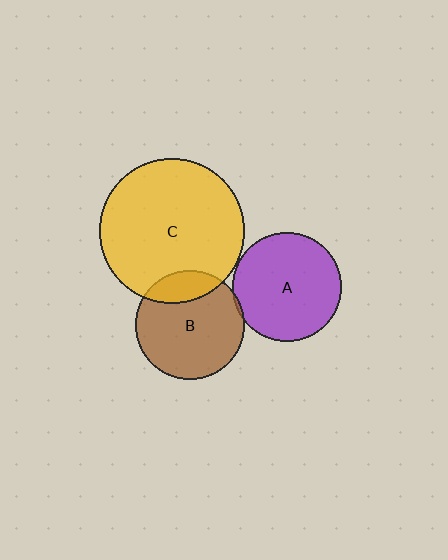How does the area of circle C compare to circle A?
Approximately 1.8 times.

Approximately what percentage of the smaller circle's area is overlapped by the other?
Approximately 5%.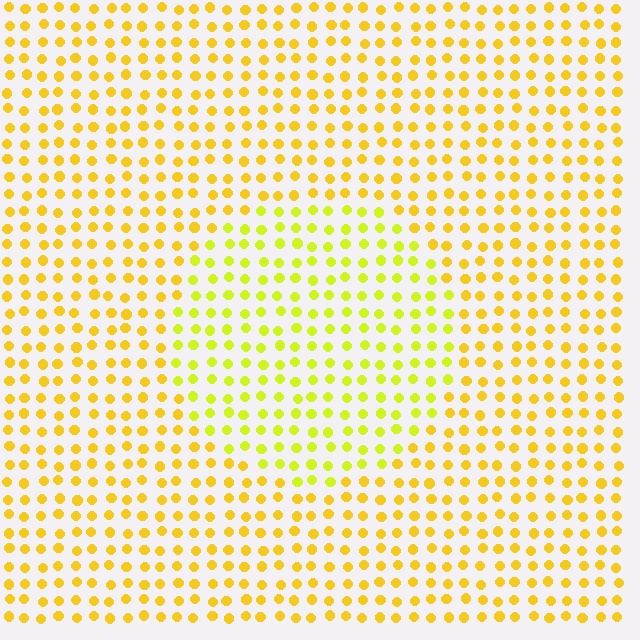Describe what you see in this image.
The image is filled with small yellow elements in a uniform arrangement. A circle-shaped region is visible where the elements are tinted to a slightly different hue, forming a subtle color boundary.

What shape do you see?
I see a circle.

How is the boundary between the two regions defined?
The boundary is defined purely by a slight shift in hue (about 23 degrees). Spacing, size, and orientation are identical on both sides.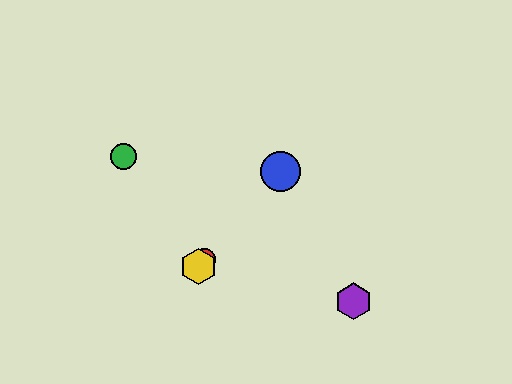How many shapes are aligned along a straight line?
3 shapes (the red circle, the blue circle, the yellow hexagon) are aligned along a straight line.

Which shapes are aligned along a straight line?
The red circle, the blue circle, the yellow hexagon are aligned along a straight line.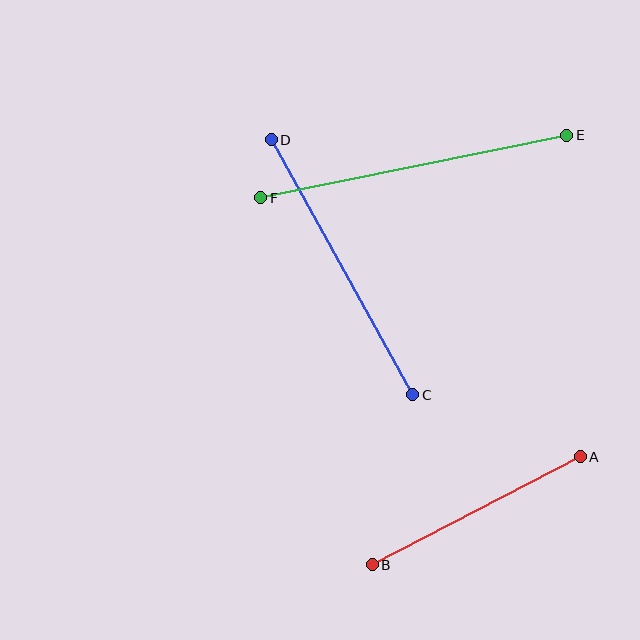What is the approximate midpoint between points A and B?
The midpoint is at approximately (476, 511) pixels.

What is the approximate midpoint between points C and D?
The midpoint is at approximately (342, 267) pixels.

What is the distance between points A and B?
The distance is approximately 234 pixels.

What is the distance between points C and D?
The distance is approximately 291 pixels.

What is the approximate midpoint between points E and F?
The midpoint is at approximately (414, 166) pixels.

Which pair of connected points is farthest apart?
Points E and F are farthest apart.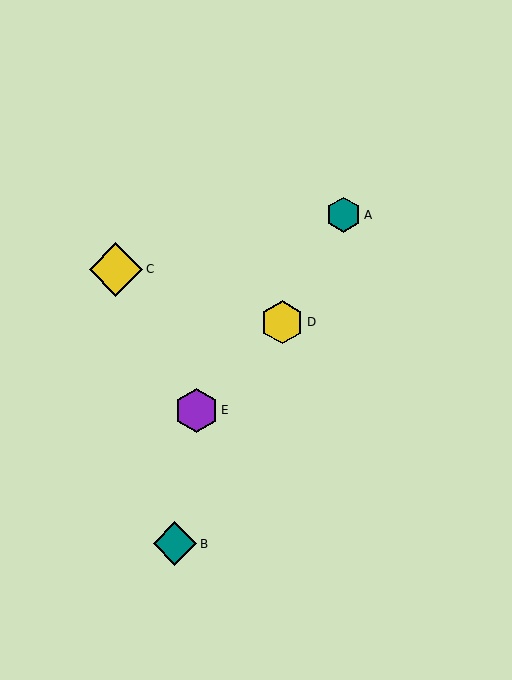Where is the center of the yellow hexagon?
The center of the yellow hexagon is at (282, 322).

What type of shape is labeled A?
Shape A is a teal hexagon.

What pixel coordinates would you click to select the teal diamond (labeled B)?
Click at (175, 544) to select the teal diamond B.